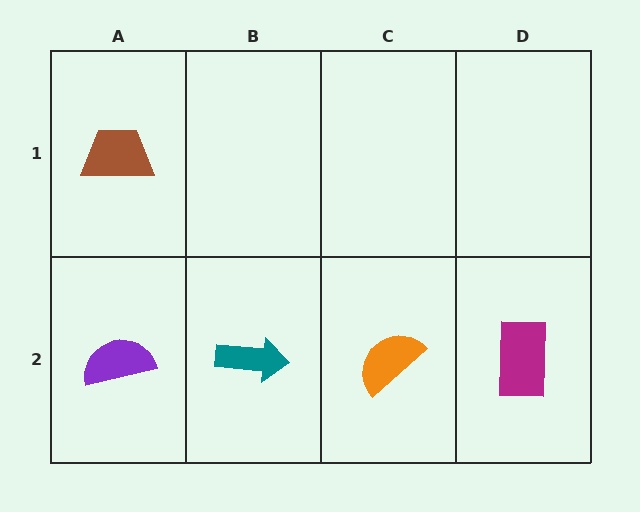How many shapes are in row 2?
4 shapes.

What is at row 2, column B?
A teal arrow.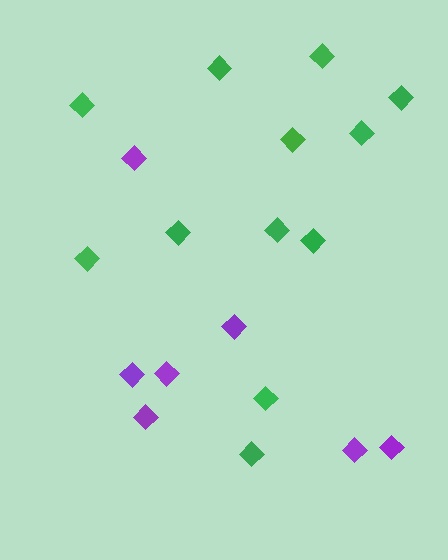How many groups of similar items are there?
There are 2 groups: one group of green diamonds (12) and one group of purple diamonds (7).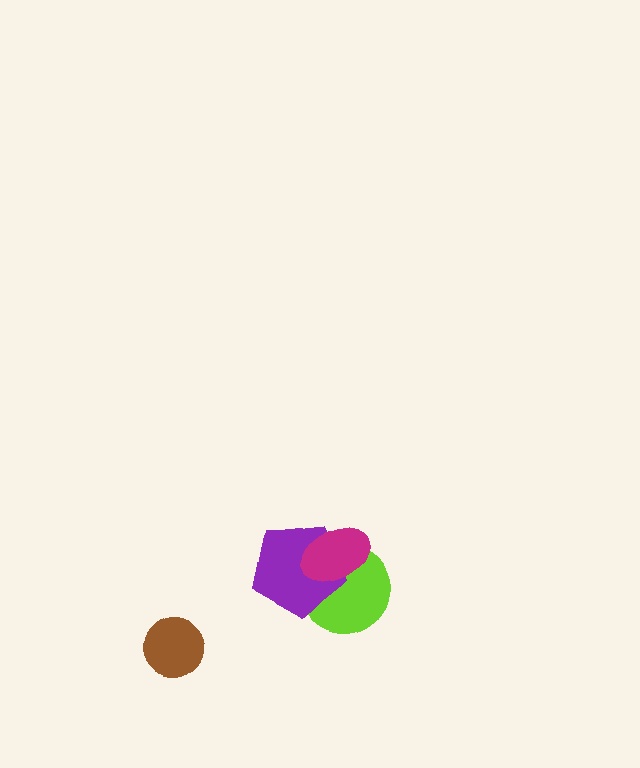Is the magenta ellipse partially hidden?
No, no other shape covers it.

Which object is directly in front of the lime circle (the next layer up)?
The purple pentagon is directly in front of the lime circle.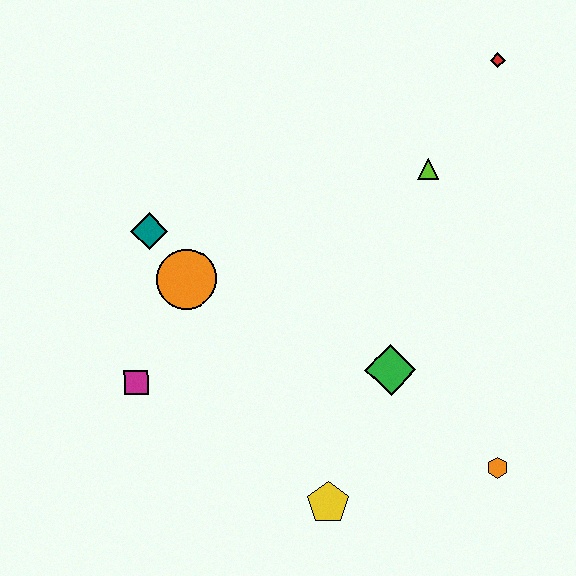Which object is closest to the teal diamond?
The orange circle is closest to the teal diamond.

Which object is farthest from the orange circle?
The red diamond is farthest from the orange circle.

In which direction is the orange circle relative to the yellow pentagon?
The orange circle is above the yellow pentagon.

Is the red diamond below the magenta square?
No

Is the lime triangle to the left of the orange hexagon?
Yes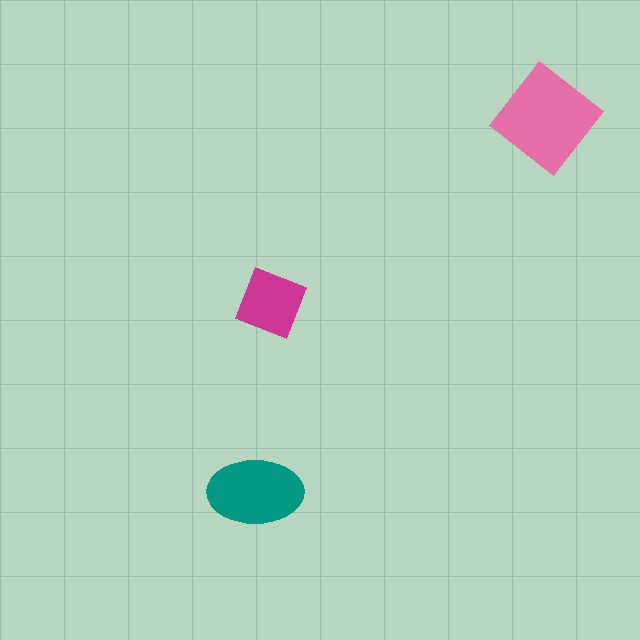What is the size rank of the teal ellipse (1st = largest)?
2nd.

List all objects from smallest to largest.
The magenta square, the teal ellipse, the pink diamond.